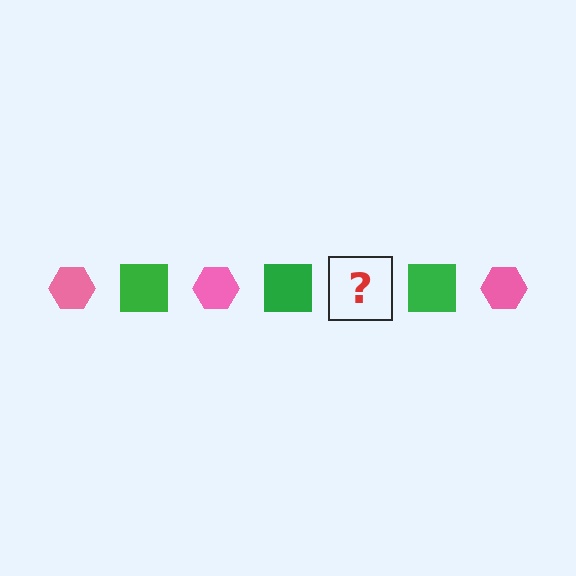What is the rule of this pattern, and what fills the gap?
The rule is that the pattern alternates between pink hexagon and green square. The gap should be filled with a pink hexagon.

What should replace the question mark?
The question mark should be replaced with a pink hexagon.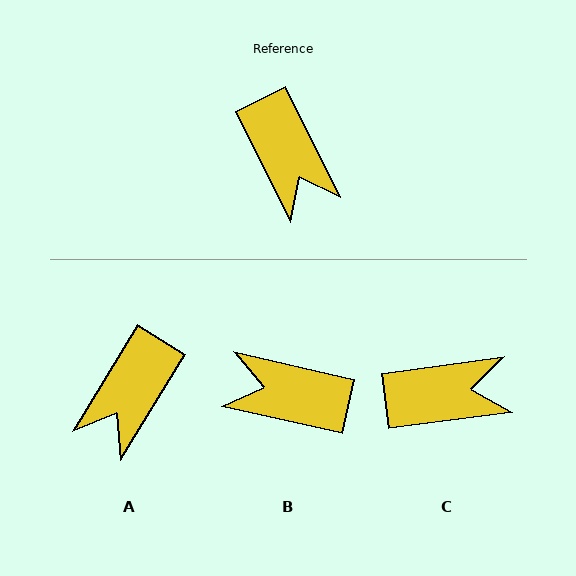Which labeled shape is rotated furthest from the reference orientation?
B, about 129 degrees away.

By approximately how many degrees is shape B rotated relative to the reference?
Approximately 129 degrees clockwise.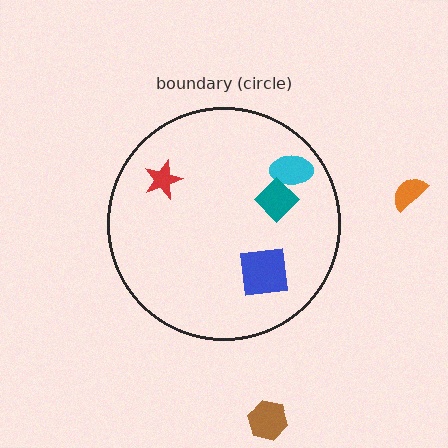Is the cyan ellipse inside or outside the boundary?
Inside.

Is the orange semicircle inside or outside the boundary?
Outside.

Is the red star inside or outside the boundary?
Inside.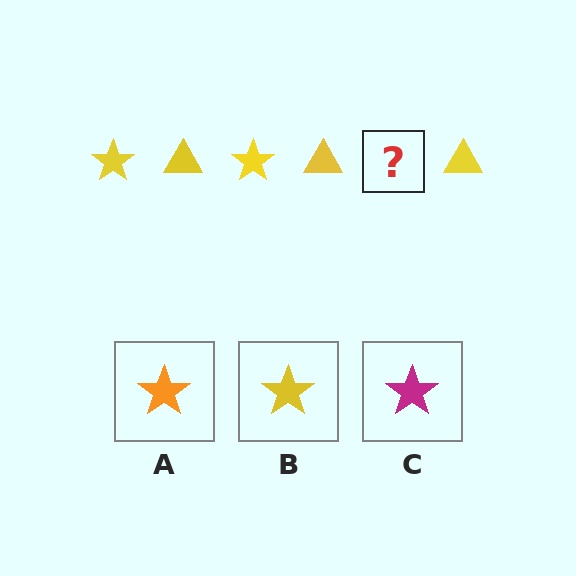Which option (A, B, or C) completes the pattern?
B.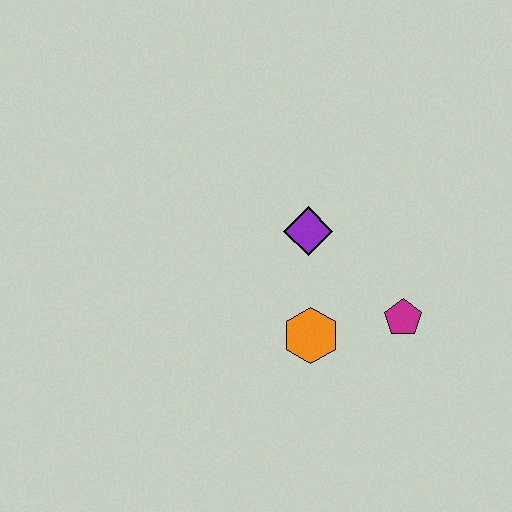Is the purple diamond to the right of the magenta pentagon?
No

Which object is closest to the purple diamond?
The orange hexagon is closest to the purple diamond.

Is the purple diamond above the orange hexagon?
Yes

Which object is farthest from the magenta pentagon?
The purple diamond is farthest from the magenta pentagon.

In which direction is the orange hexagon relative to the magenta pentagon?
The orange hexagon is to the left of the magenta pentagon.